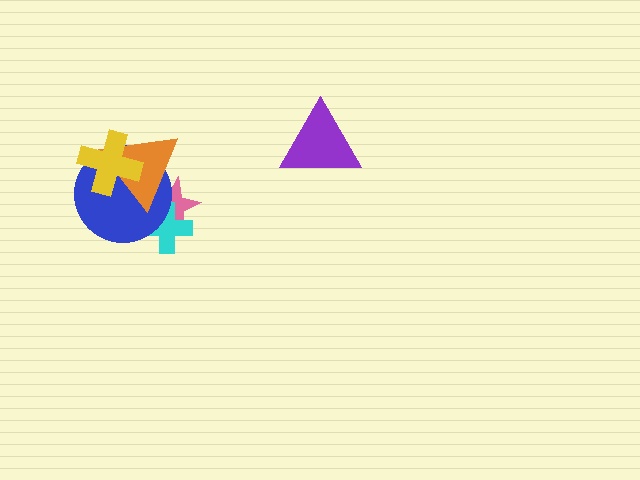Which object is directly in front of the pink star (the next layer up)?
The cyan cross is directly in front of the pink star.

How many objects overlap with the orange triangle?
3 objects overlap with the orange triangle.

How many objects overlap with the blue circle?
4 objects overlap with the blue circle.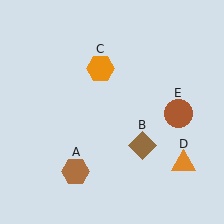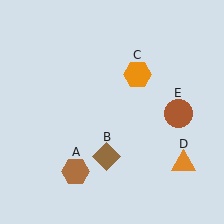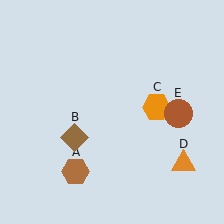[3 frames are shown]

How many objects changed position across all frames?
2 objects changed position: brown diamond (object B), orange hexagon (object C).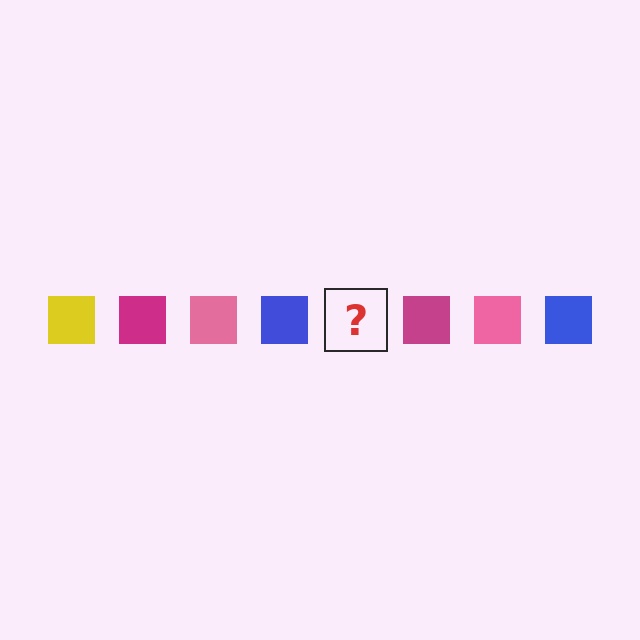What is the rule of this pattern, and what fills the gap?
The rule is that the pattern cycles through yellow, magenta, pink, blue squares. The gap should be filled with a yellow square.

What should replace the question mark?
The question mark should be replaced with a yellow square.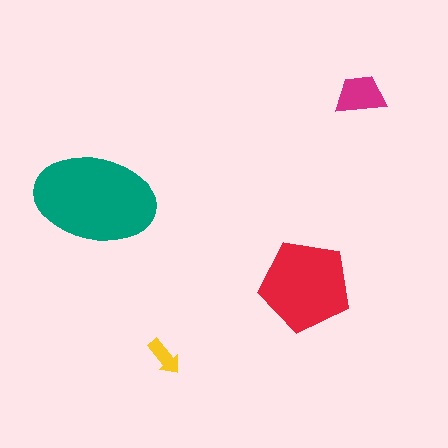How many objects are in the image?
There are 4 objects in the image.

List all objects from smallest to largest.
The yellow arrow, the magenta trapezoid, the red pentagon, the teal ellipse.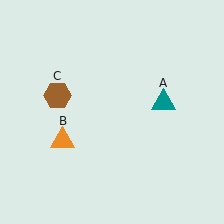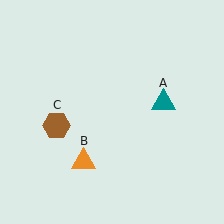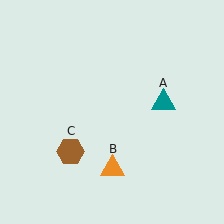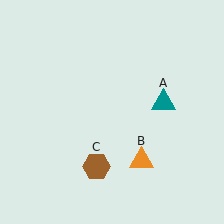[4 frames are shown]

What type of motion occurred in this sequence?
The orange triangle (object B), brown hexagon (object C) rotated counterclockwise around the center of the scene.